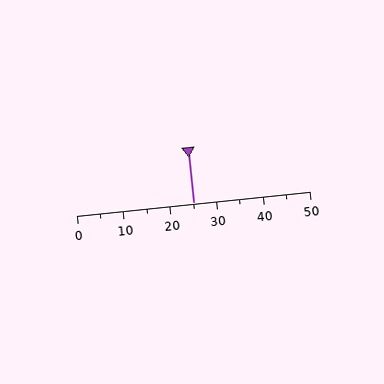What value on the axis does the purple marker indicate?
The marker indicates approximately 25.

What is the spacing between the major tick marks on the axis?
The major ticks are spaced 10 apart.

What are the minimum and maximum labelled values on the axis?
The axis runs from 0 to 50.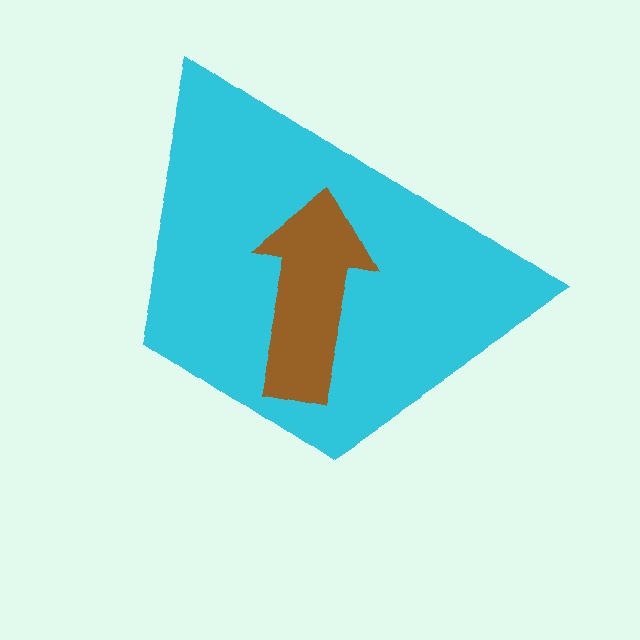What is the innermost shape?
The brown arrow.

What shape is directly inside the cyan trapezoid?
The brown arrow.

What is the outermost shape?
The cyan trapezoid.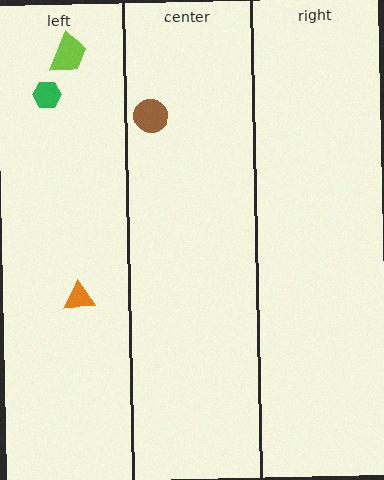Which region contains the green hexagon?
The left region.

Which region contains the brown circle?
The center region.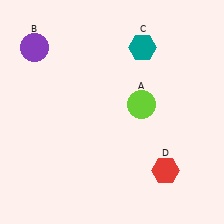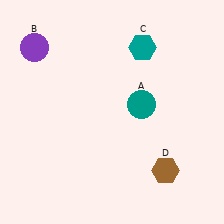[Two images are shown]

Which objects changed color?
A changed from lime to teal. D changed from red to brown.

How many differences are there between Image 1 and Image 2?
There are 2 differences between the two images.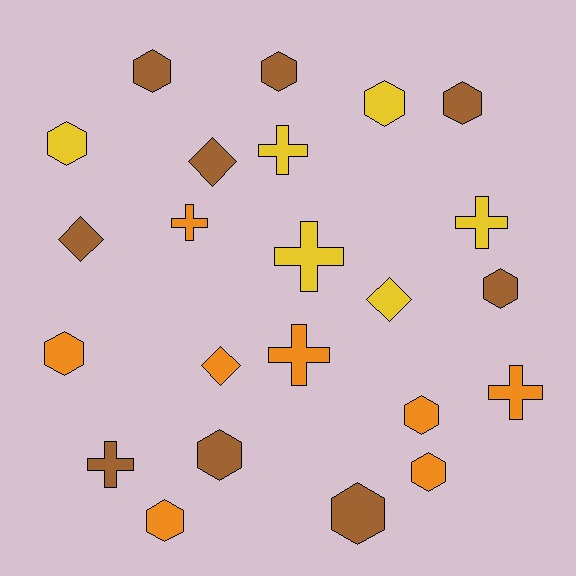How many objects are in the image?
There are 23 objects.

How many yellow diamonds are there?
There is 1 yellow diamond.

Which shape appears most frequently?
Hexagon, with 12 objects.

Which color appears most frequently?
Brown, with 9 objects.